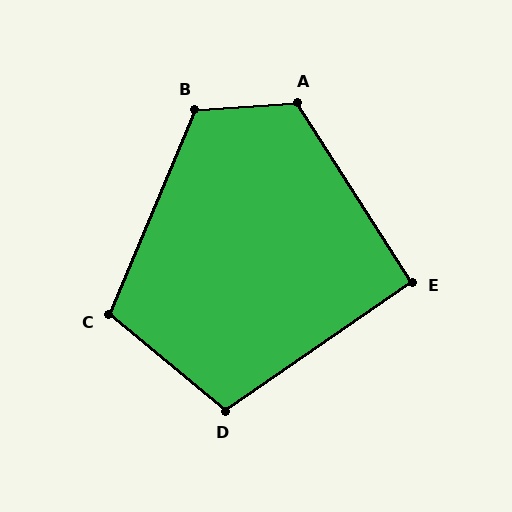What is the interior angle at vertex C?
Approximately 107 degrees (obtuse).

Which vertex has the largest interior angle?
A, at approximately 119 degrees.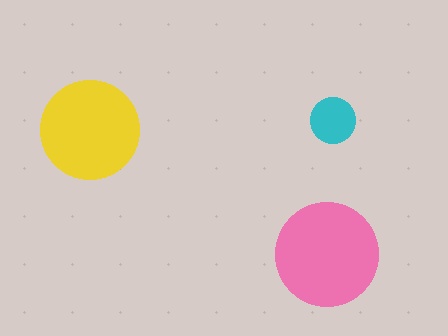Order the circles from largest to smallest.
the pink one, the yellow one, the cyan one.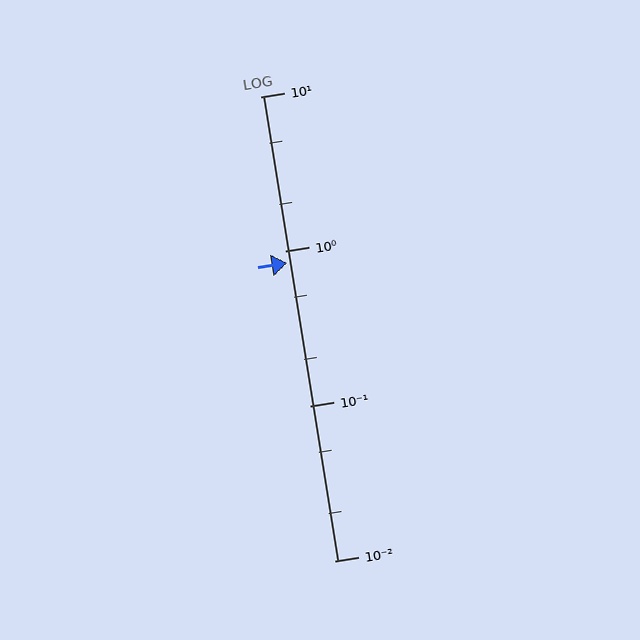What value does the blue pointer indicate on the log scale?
The pointer indicates approximately 0.84.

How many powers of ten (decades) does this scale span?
The scale spans 3 decades, from 0.01 to 10.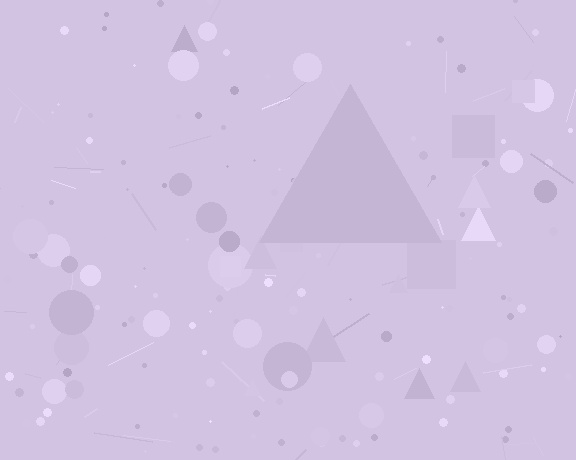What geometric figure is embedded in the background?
A triangle is embedded in the background.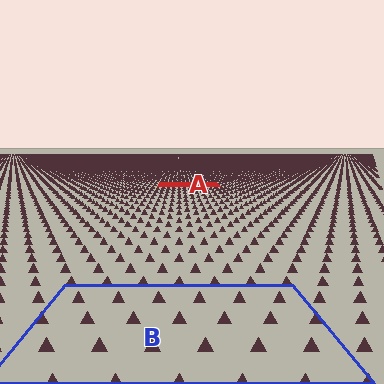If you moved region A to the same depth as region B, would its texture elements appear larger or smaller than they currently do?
They would appear larger. At a closer depth, the same texture elements are projected at a bigger on-screen size.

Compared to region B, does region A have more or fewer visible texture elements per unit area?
Region A has more texture elements per unit area — they are packed more densely because it is farther away.